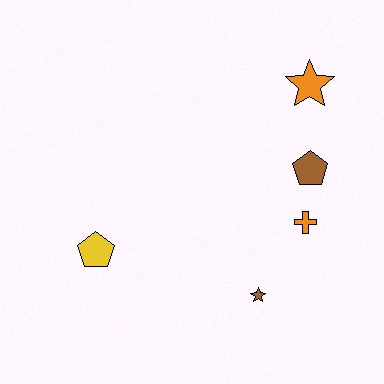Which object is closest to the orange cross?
The brown pentagon is closest to the orange cross.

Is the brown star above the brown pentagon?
No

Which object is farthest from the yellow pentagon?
The orange star is farthest from the yellow pentagon.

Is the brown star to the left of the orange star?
Yes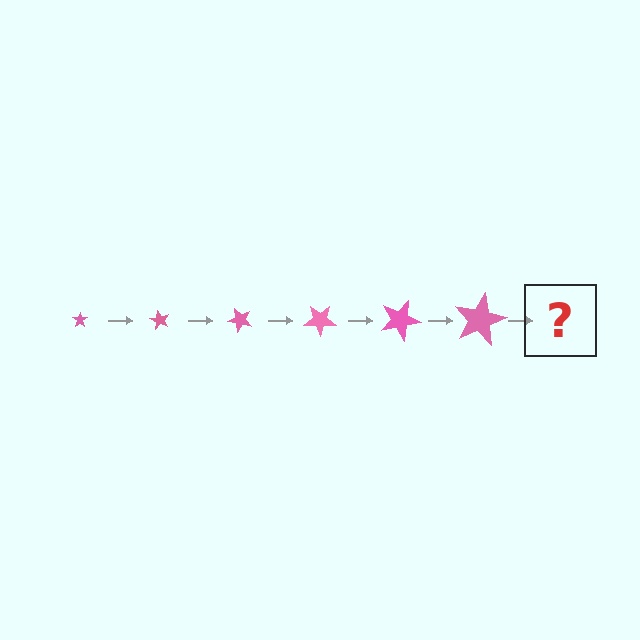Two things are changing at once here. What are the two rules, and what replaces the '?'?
The two rules are that the star grows larger each step and it rotates 60 degrees each step. The '?' should be a star, larger than the previous one and rotated 360 degrees from the start.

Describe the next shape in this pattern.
It should be a star, larger than the previous one and rotated 360 degrees from the start.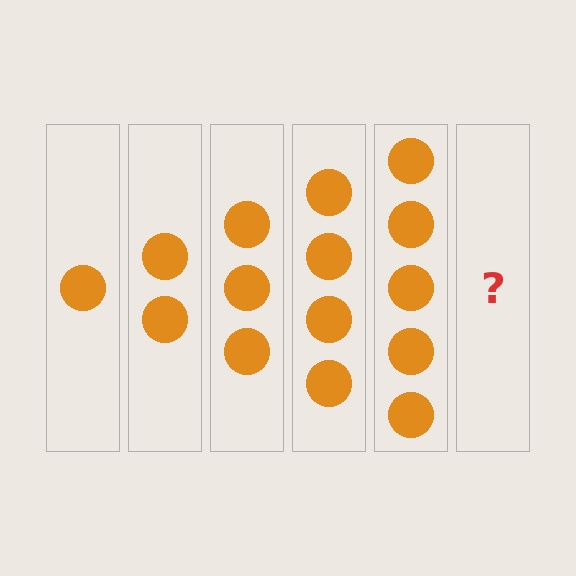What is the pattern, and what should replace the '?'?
The pattern is that each step adds one more circle. The '?' should be 6 circles.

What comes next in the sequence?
The next element should be 6 circles.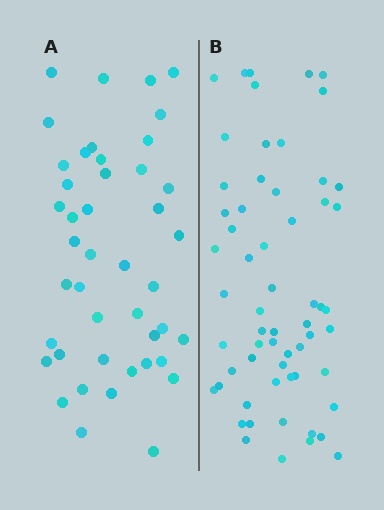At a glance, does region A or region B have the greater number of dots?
Region B (the right region) has more dots.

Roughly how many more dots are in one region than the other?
Region B has approximately 15 more dots than region A.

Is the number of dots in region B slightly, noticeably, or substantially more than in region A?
Region B has noticeably more, but not dramatically so. The ratio is roughly 1.4 to 1.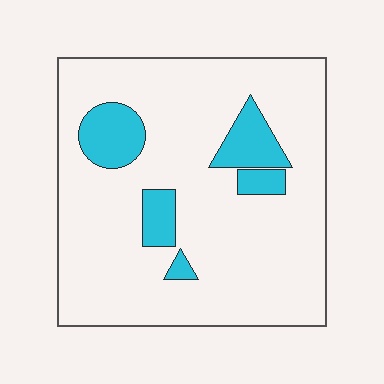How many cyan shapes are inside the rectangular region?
5.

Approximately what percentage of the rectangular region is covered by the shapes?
Approximately 15%.